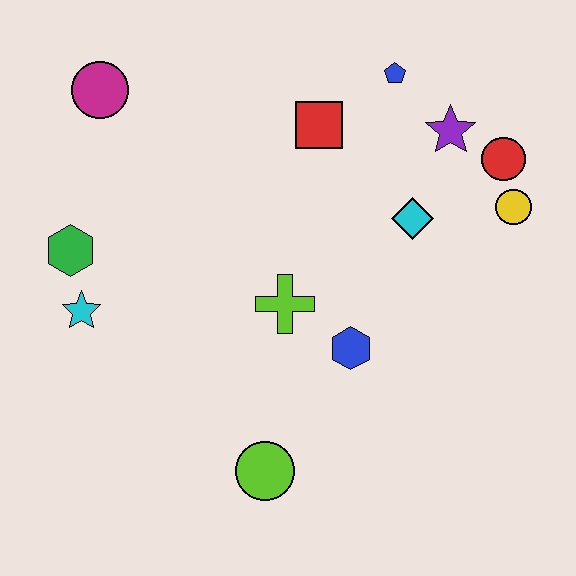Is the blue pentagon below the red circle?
No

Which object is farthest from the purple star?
The cyan star is farthest from the purple star.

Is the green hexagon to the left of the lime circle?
Yes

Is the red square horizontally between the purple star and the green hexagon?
Yes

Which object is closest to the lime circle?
The blue hexagon is closest to the lime circle.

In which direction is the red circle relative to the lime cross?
The red circle is to the right of the lime cross.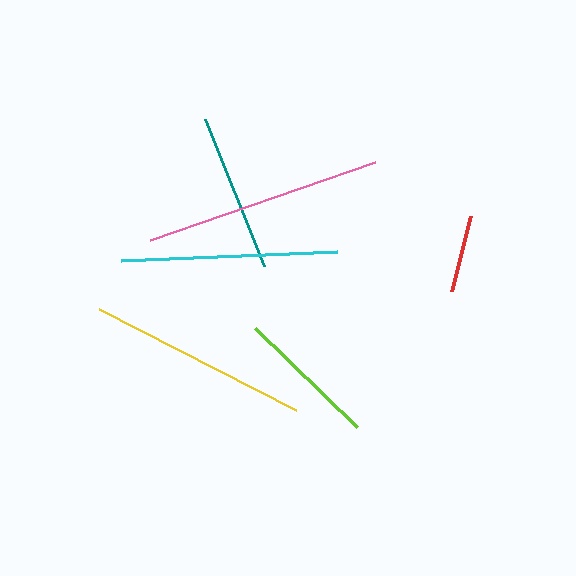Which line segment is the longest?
The pink line is the longest at approximately 239 pixels.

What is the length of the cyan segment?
The cyan segment is approximately 216 pixels long.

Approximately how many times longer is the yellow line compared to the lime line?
The yellow line is approximately 1.6 times the length of the lime line.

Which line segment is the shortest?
The red line is the shortest at approximately 78 pixels.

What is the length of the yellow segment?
The yellow segment is approximately 222 pixels long.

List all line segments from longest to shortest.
From longest to shortest: pink, yellow, cyan, teal, lime, red.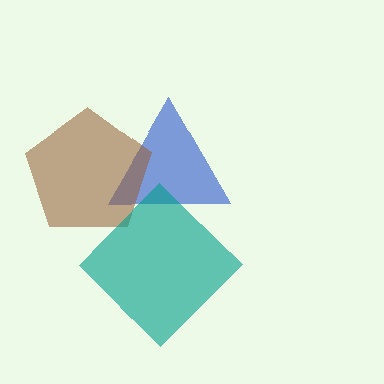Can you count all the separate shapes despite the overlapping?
Yes, there are 3 separate shapes.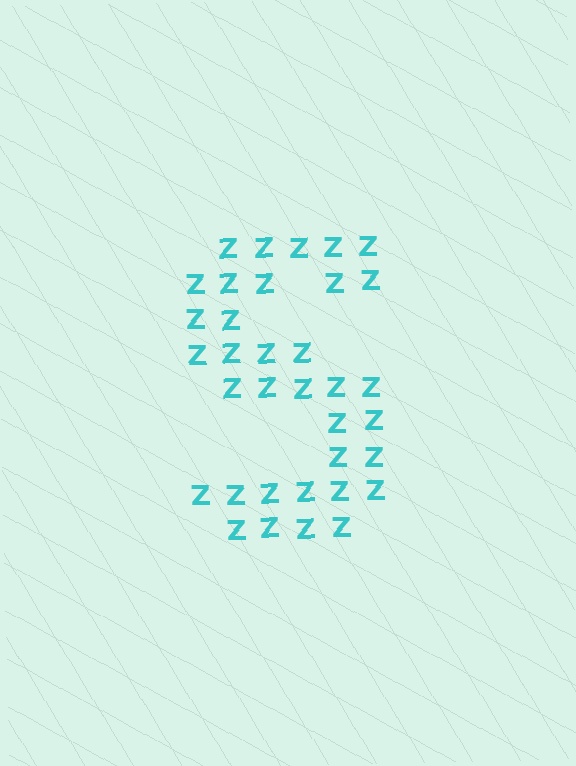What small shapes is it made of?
It is made of small letter Z's.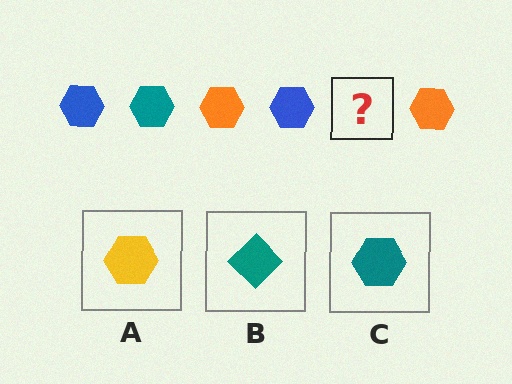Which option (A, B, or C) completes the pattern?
C.